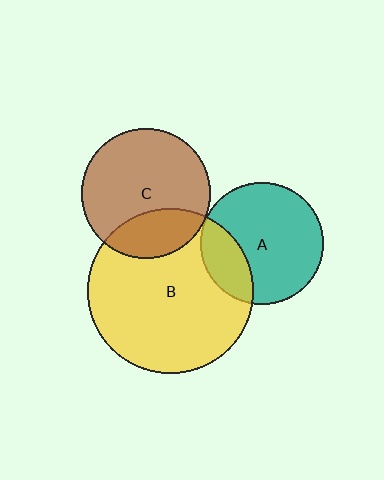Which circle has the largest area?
Circle B (yellow).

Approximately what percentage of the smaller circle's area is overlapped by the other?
Approximately 25%.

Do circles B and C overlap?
Yes.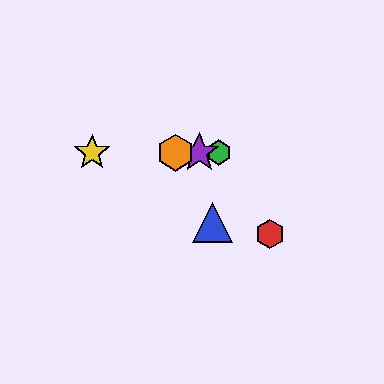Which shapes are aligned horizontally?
The green hexagon, the yellow star, the purple star, the orange hexagon are aligned horizontally.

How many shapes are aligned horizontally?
4 shapes (the green hexagon, the yellow star, the purple star, the orange hexagon) are aligned horizontally.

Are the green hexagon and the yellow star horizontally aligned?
Yes, both are at y≈153.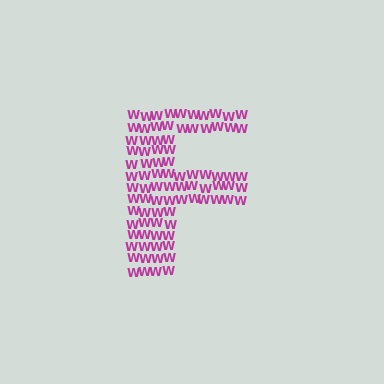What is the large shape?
The large shape is the letter F.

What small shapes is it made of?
It is made of small letter W's.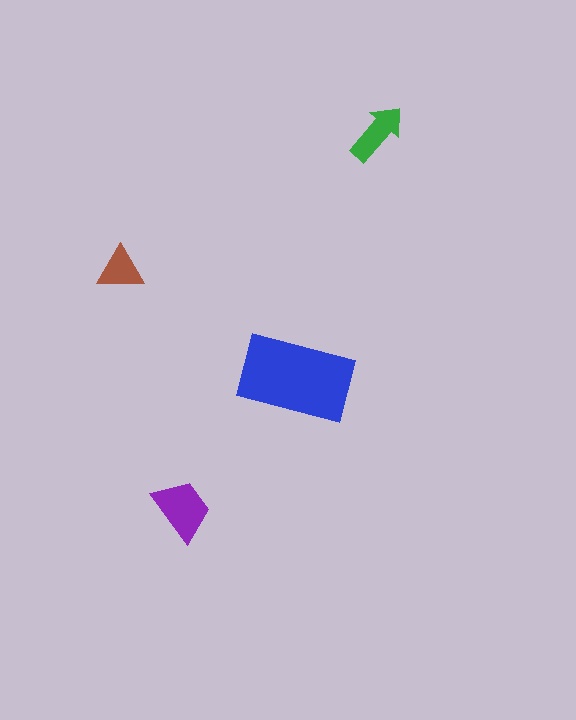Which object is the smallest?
The brown triangle.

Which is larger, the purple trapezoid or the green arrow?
The purple trapezoid.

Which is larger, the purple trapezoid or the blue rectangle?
The blue rectangle.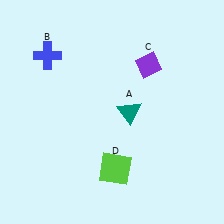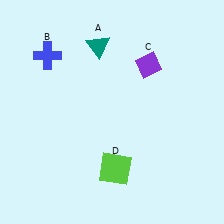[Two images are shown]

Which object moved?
The teal triangle (A) moved up.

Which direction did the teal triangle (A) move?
The teal triangle (A) moved up.